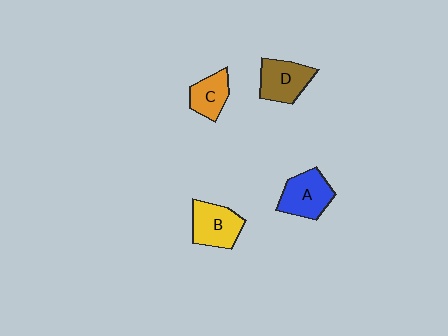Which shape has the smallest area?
Shape C (orange).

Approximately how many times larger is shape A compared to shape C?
Approximately 1.4 times.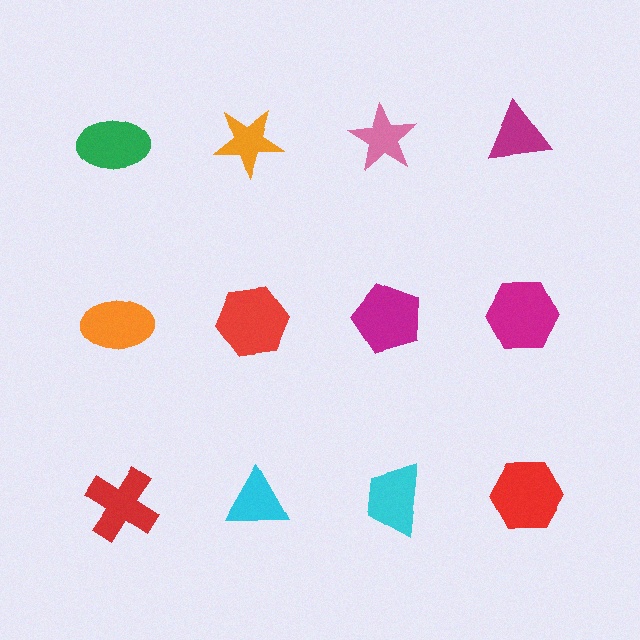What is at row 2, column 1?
An orange ellipse.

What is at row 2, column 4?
A magenta hexagon.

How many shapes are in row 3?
4 shapes.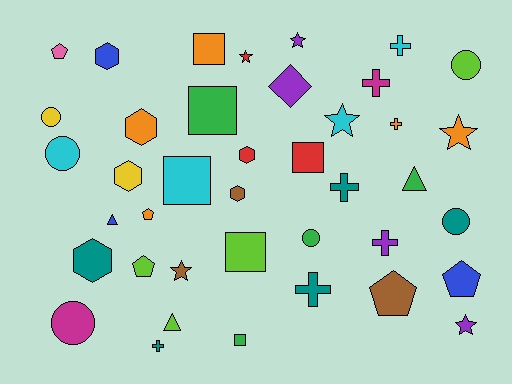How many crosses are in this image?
There are 7 crosses.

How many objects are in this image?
There are 40 objects.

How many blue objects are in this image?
There are 3 blue objects.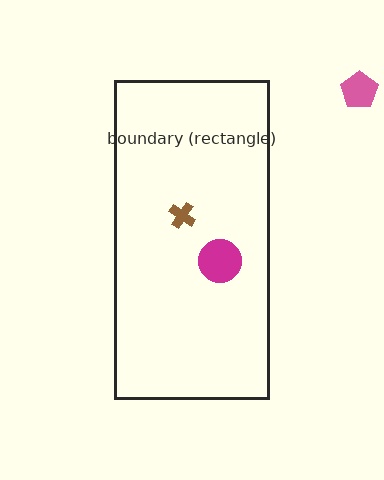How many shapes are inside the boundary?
2 inside, 1 outside.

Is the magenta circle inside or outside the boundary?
Inside.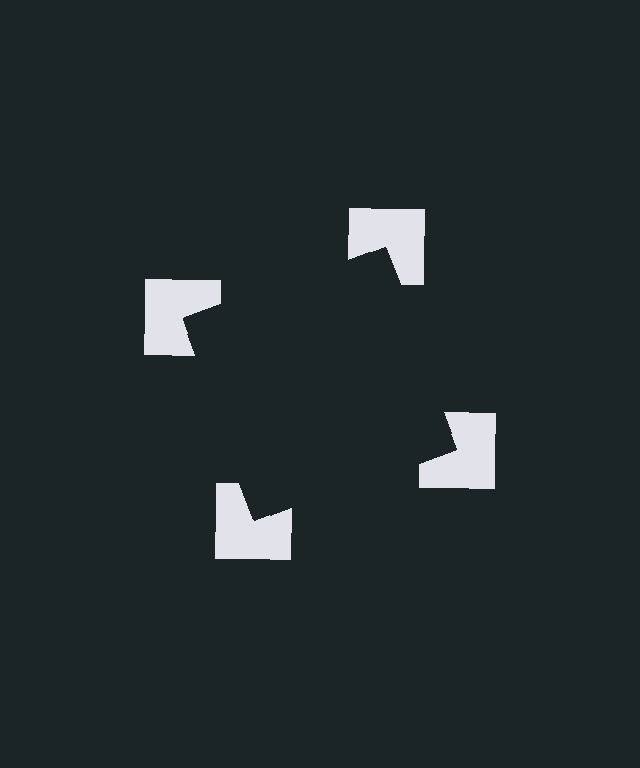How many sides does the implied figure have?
4 sides.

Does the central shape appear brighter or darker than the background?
It typically appears slightly darker than the background, even though no actual brightness change is drawn.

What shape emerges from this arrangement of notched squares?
An illusory square — its edges are inferred from the aligned wedge cuts in the notched squares, not physically drawn.